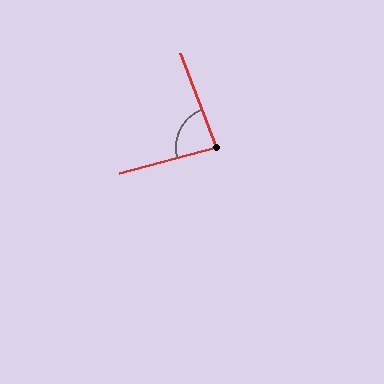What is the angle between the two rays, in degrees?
Approximately 84 degrees.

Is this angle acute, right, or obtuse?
It is acute.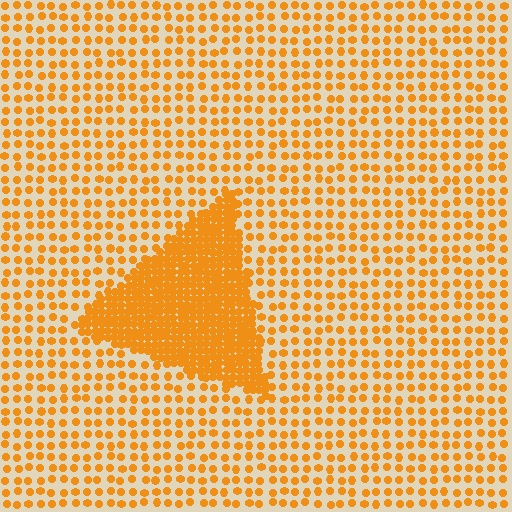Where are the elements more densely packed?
The elements are more densely packed inside the triangle boundary.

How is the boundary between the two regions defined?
The boundary is defined by a change in element density (approximately 3.1x ratio). All elements are the same color, size, and shape.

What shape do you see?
I see a triangle.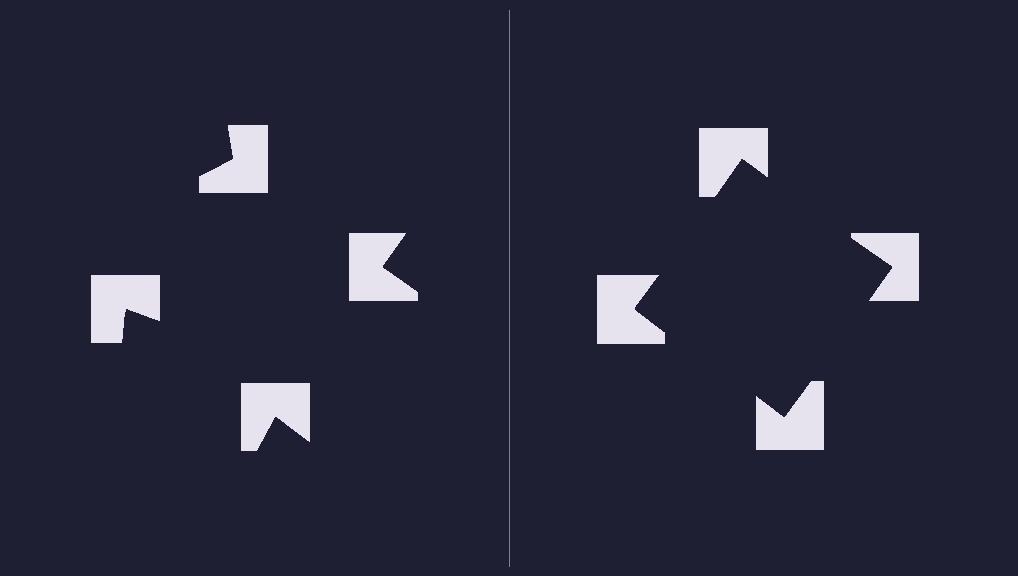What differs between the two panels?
The notched squares are positioned identically on both sides; only the wedge orientations differ. On the right they align to a square; on the left they are misaligned.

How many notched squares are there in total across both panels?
8 — 4 on each side.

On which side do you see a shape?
An illusory square appears on the right side. On the left side the wedge cuts are rotated, so no coherent shape forms.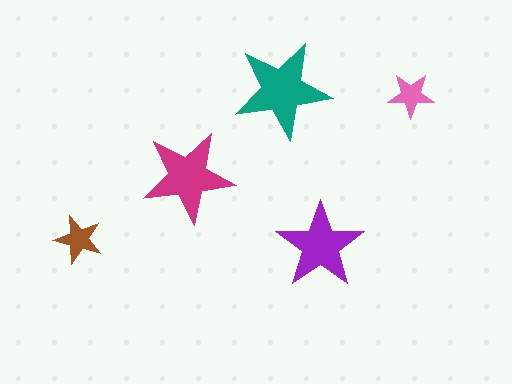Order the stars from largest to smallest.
the teal one, the magenta one, the purple one, the brown one, the pink one.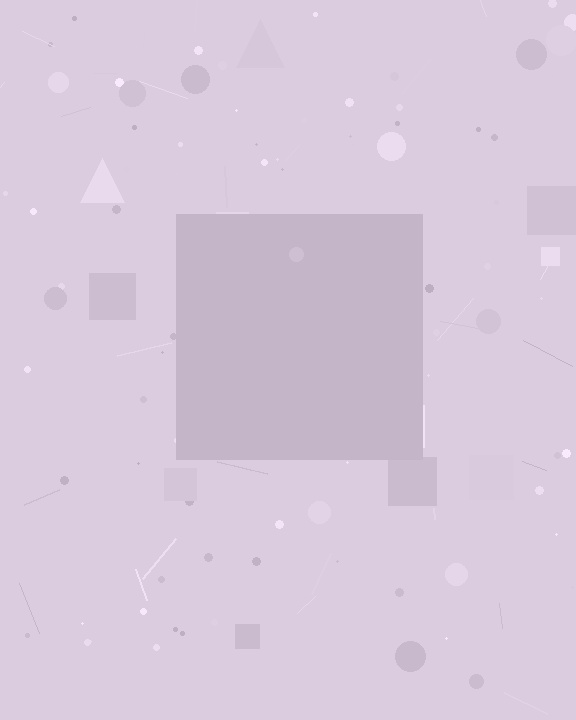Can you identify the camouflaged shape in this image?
The camouflaged shape is a square.